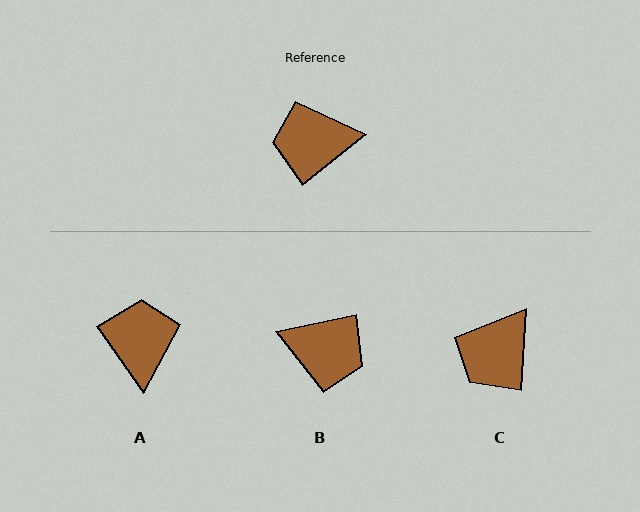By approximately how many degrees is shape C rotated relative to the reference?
Approximately 48 degrees counter-clockwise.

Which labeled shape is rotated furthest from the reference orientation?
B, about 153 degrees away.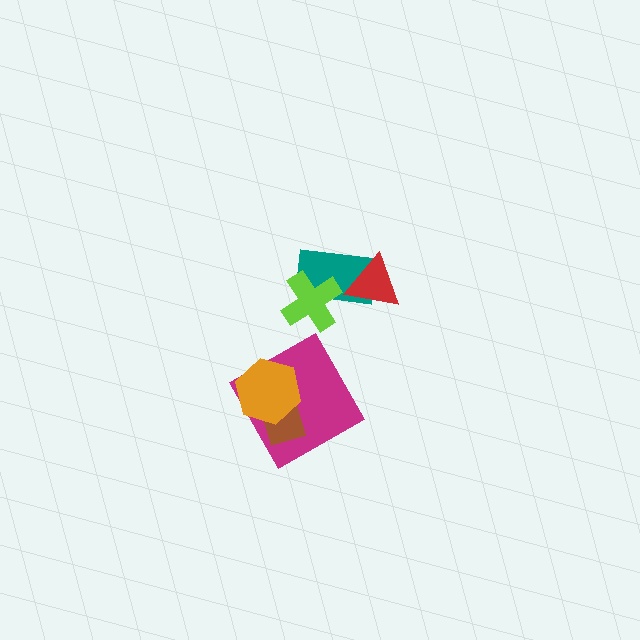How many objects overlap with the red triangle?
1 object overlaps with the red triangle.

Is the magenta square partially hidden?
Yes, it is partially covered by another shape.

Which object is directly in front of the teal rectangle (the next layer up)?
The lime cross is directly in front of the teal rectangle.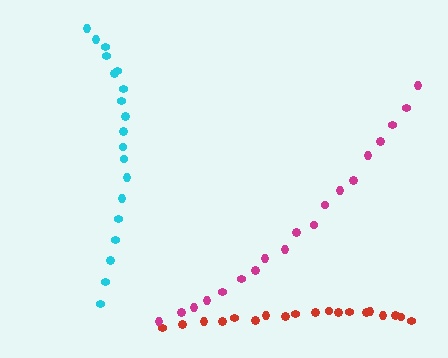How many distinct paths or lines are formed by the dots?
There are 3 distinct paths.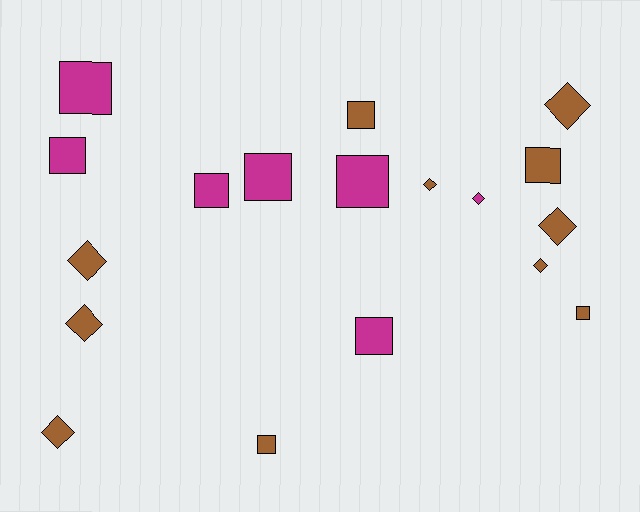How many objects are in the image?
There are 18 objects.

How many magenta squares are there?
There are 6 magenta squares.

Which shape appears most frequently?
Square, with 10 objects.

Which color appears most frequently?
Brown, with 11 objects.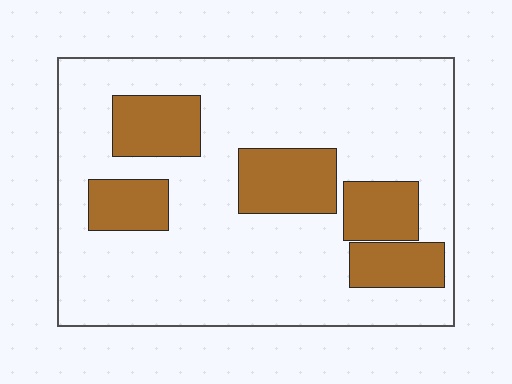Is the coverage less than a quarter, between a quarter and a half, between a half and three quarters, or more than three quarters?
Less than a quarter.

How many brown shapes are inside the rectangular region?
5.